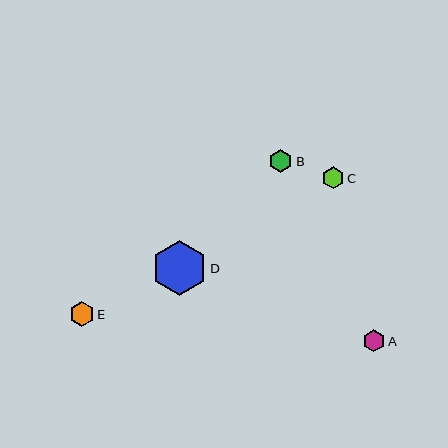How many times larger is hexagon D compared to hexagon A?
Hexagon D is approximately 2.6 times the size of hexagon A.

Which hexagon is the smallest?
Hexagon A is the smallest with a size of approximately 22 pixels.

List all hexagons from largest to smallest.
From largest to smallest: D, E, B, C, A.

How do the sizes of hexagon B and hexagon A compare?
Hexagon B and hexagon A are approximately the same size.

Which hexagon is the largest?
Hexagon D is the largest with a size of approximately 55 pixels.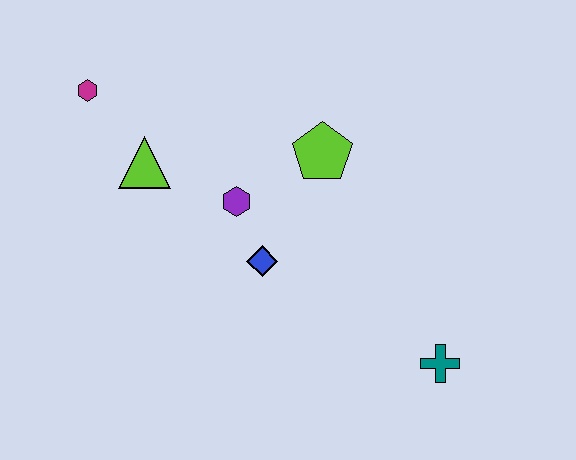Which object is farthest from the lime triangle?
The teal cross is farthest from the lime triangle.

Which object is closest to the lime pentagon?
The purple hexagon is closest to the lime pentagon.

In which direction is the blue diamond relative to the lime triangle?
The blue diamond is to the right of the lime triangle.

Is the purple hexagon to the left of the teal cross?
Yes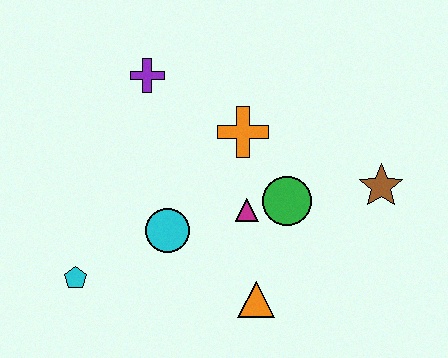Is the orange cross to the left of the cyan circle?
No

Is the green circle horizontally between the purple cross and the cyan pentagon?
No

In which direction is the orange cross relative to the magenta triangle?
The orange cross is above the magenta triangle.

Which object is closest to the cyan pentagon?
The cyan circle is closest to the cyan pentagon.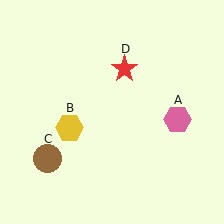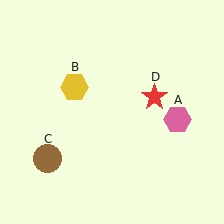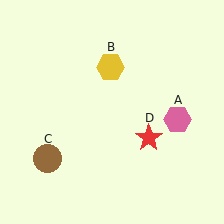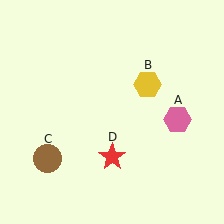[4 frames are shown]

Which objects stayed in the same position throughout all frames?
Pink hexagon (object A) and brown circle (object C) remained stationary.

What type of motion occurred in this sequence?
The yellow hexagon (object B), red star (object D) rotated clockwise around the center of the scene.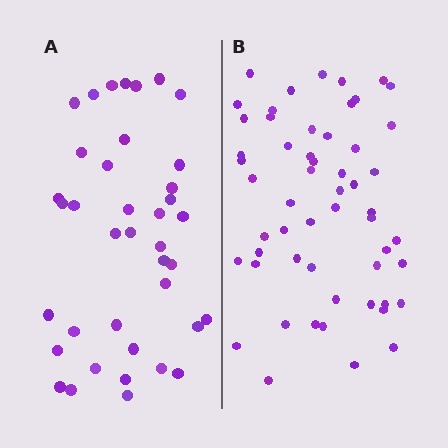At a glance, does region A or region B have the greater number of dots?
Region B (the right region) has more dots.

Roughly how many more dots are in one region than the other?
Region B has approximately 15 more dots than region A.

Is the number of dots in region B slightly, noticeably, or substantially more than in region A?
Region B has noticeably more, but not dramatically so. The ratio is roughly 1.4 to 1.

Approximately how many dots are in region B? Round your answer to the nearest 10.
About 60 dots. (The exact count is 55, which rounds to 60.)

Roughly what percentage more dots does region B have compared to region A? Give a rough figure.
About 40% more.